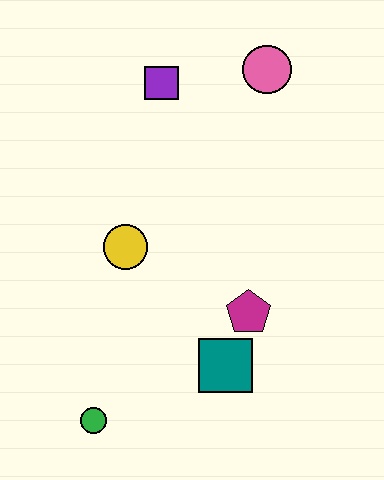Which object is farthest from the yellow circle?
The pink circle is farthest from the yellow circle.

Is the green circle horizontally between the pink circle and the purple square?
No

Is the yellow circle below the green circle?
No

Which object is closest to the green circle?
The teal square is closest to the green circle.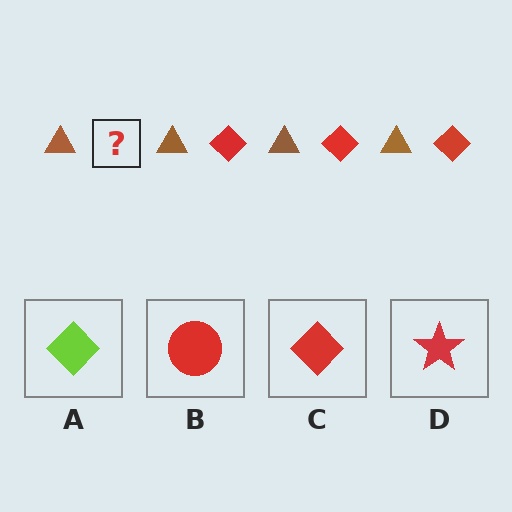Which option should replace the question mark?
Option C.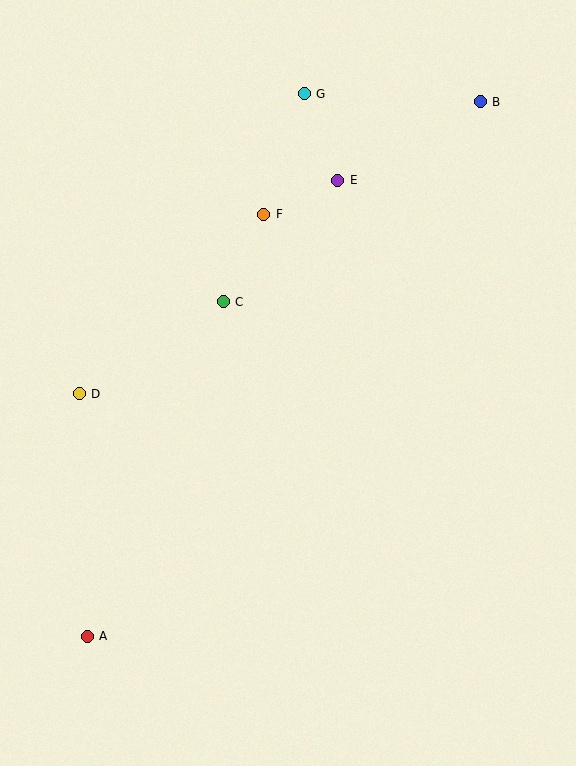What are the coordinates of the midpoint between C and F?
The midpoint between C and F is at (243, 258).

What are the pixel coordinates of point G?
Point G is at (304, 94).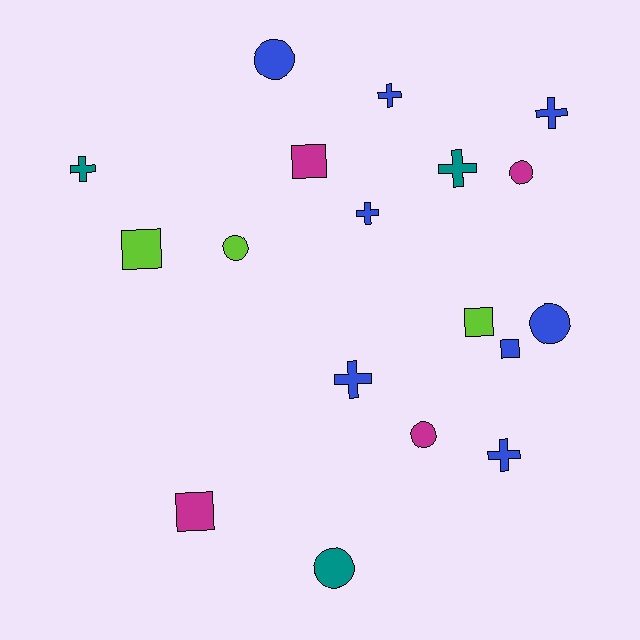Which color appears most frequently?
Blue, with 8 objects.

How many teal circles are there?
There is 1 teal circle.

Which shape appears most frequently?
Cross, with 7 objects.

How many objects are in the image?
There are 18 objects.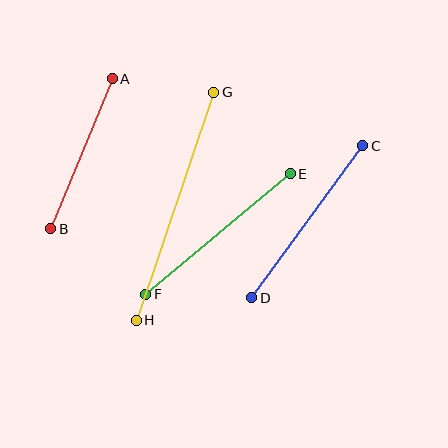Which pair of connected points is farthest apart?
Points G and H are farthest apart.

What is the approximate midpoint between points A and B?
The midpoint is at approximately (82, 154) pixels.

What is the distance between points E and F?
The distance is approximately 188 pixels.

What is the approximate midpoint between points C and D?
The midpoint is at approximately (307, 222) pixels.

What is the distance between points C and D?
The distance is approximately 188 pixels.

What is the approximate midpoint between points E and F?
The midpoint is at approximately (218, 234) pixels.